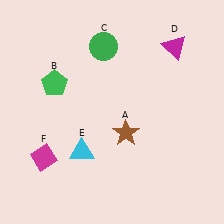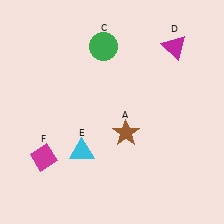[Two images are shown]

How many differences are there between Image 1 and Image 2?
There is 1 difference between the two images.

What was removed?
The green pentagon (B) was removed in Image 2.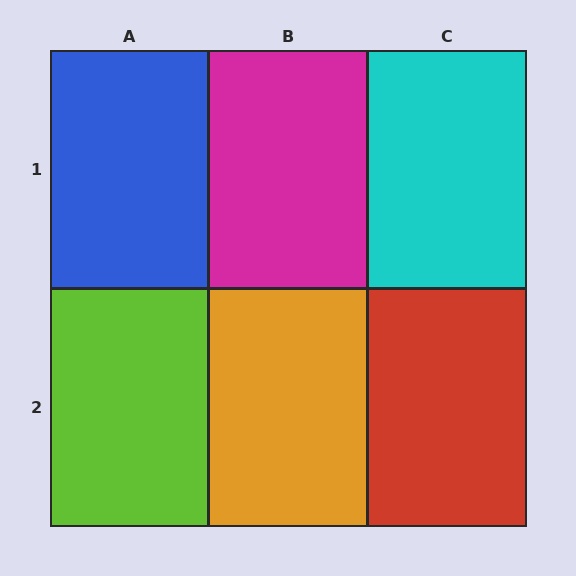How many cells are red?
1 cell is red.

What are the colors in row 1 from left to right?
Blue, magenta, cyan.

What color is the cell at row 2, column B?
Orange.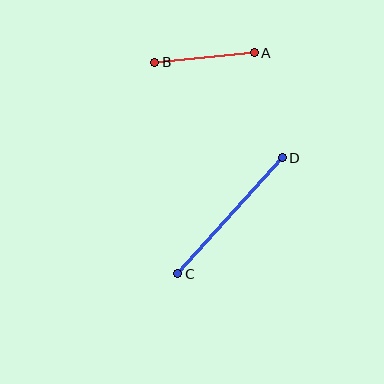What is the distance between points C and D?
The distance is approximately 156 pixels.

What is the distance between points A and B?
The distance is approximately 100 pixels.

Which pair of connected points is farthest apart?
Points C and D are farthest apart.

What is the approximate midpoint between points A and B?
The midpoint is at approximately (204, 57) pixels.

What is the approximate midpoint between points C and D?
The midpoint is at approximately (230, 216) pixels.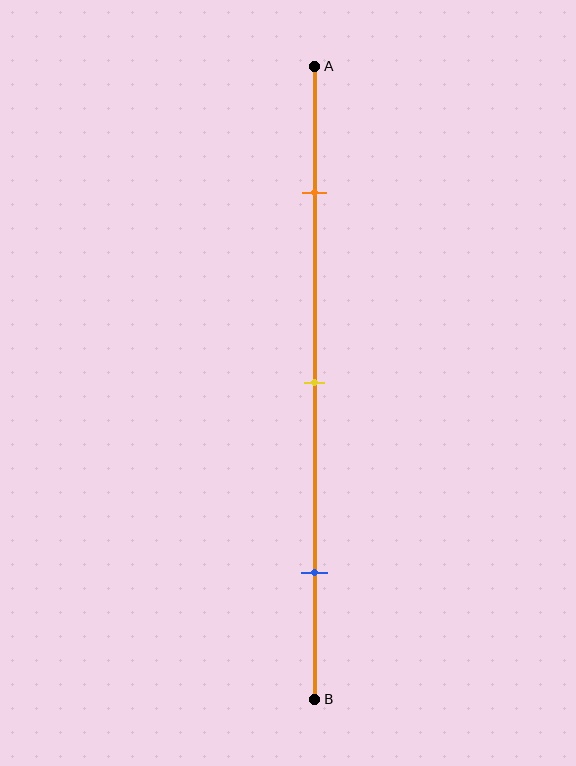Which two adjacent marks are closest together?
The orange and yellow marks are the closest adjacent pair.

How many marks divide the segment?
There are 3 marks dividing the segment.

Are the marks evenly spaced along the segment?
Yes, the marks are approximately evenly spaced.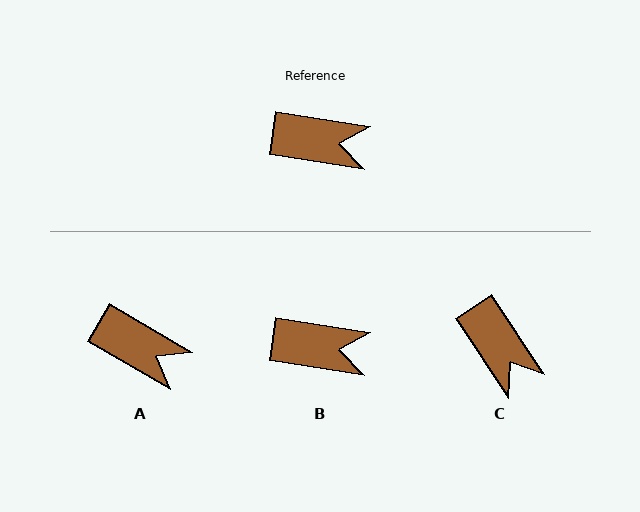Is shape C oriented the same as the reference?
No, it is off by about 47 degrees.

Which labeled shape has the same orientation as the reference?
B.